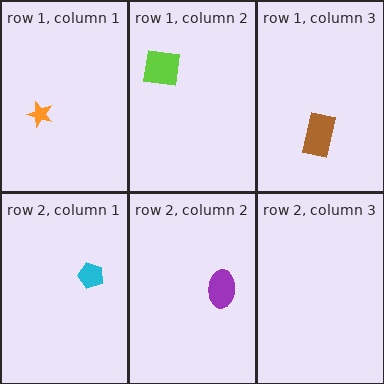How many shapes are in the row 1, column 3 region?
1.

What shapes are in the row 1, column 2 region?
The lime square.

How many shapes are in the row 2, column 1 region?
1.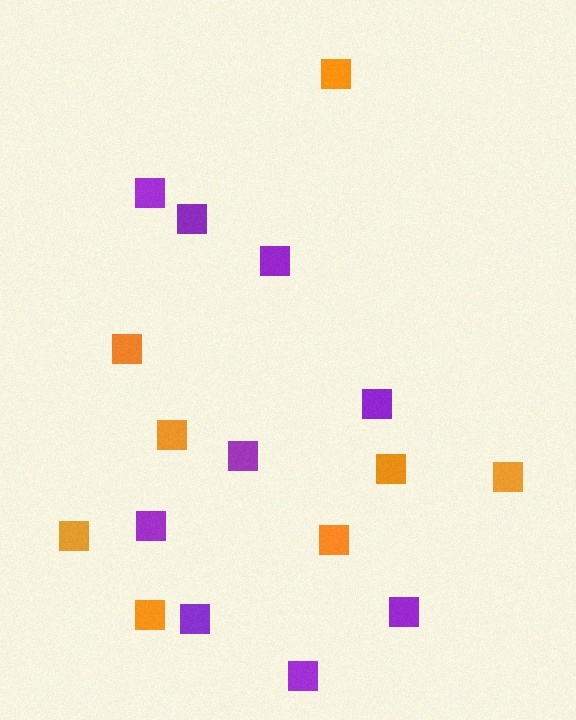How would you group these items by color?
There are 2 groups: one group of orange squares (8) and one group of purple squares (9).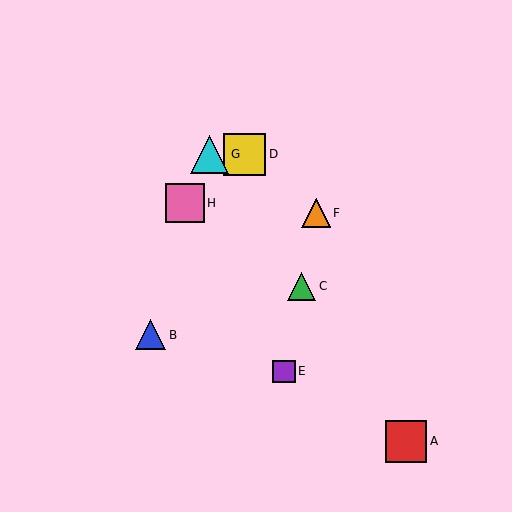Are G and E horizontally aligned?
No, G is at y≈154 and E is at y≈371.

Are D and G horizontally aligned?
Yes, both are at y≈154.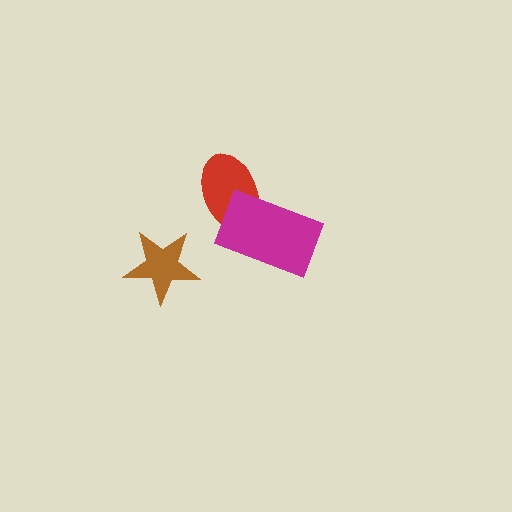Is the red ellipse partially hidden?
Yes, it is partially covered by another shape.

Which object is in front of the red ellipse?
The magenta rectangle is in front of the red ellipse.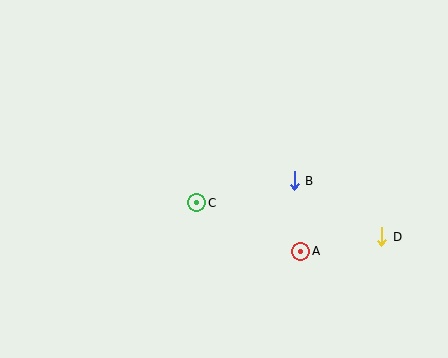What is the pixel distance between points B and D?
The distance between B and D is 104 pixels.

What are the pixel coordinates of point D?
Point D is at (382, 237).